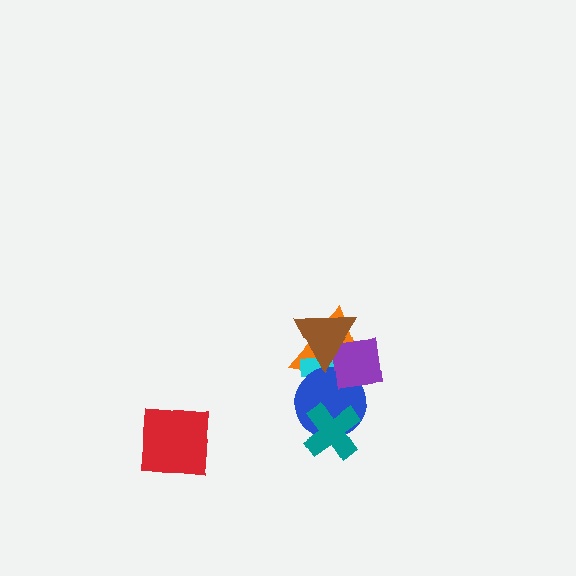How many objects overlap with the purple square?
4 objects overlap with the purple square.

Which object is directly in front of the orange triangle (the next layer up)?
The cyan cross is directly in front of the orange triangle.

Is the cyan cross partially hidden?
Yes, it is partially covered by another shape.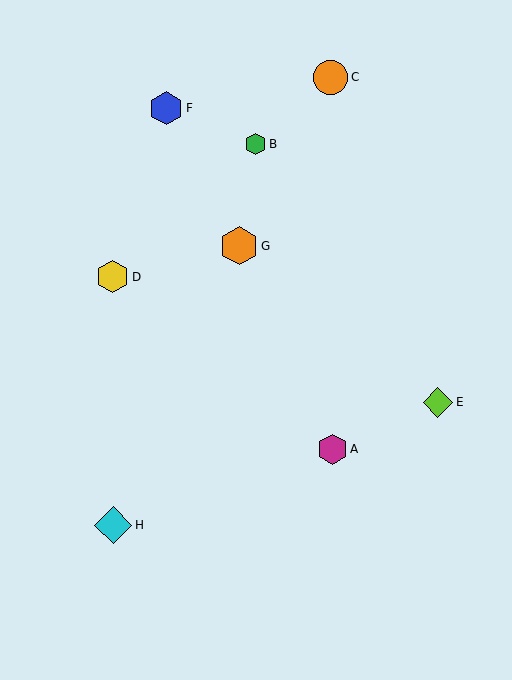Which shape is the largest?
The orange hexagon (labeled G) is the largest.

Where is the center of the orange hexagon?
The center of the orange hexagon is at (239, 246).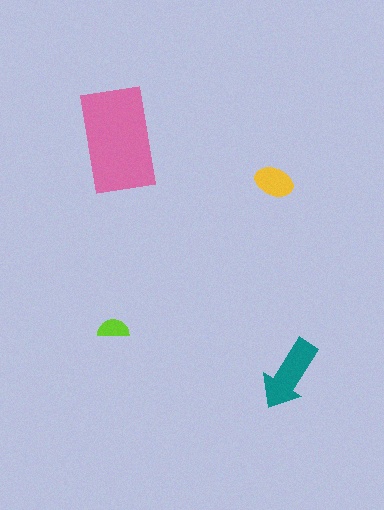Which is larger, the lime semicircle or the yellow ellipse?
The yellow ellipse.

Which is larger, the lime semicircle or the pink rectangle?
The pink rectangle.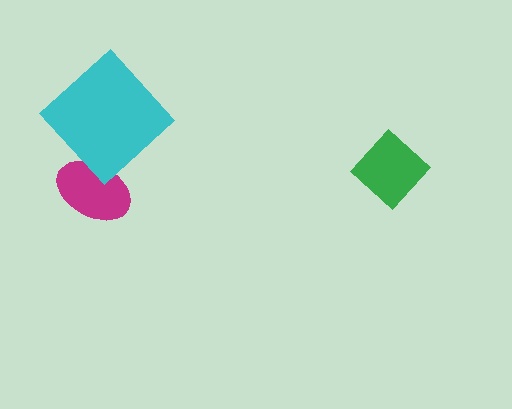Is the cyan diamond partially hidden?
No, no other shape covers it.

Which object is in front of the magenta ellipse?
The cyan diamond is in front of the magenta ellipse.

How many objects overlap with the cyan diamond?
1 object overlaps with the cyan diamond.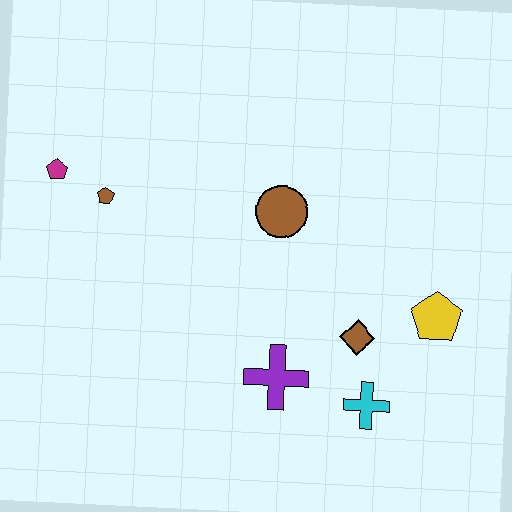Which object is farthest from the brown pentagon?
The yellow pentagon is farthest from the brown pentagon.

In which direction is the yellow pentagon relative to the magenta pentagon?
The yellow pentagon is to the right of the magenta pentagon.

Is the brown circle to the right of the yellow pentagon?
No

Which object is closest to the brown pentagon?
The magenta pentagon is closest to the brown pentagon.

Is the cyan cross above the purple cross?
No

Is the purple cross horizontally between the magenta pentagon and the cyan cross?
Yes